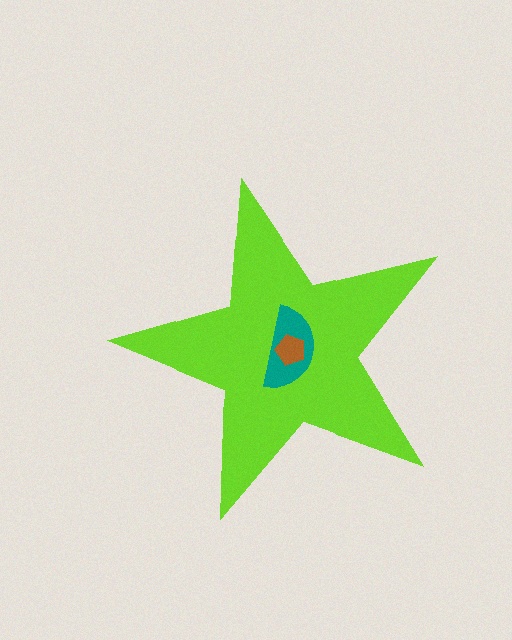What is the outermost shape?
The lime star.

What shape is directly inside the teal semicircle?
The brown pentagon.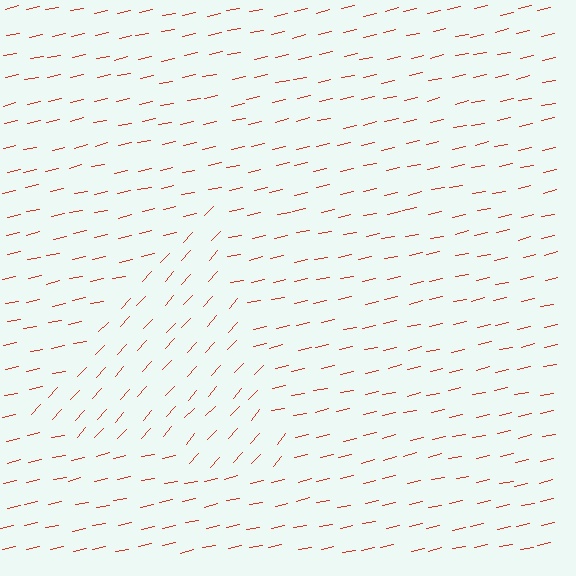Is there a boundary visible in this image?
Yes, there is a texture boundary formed by a change in line orientation.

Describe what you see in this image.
The image is filled with small red line segments. A triangle region in the image has lines oriented differently from the surrounding lines, creating a visible texture boundary.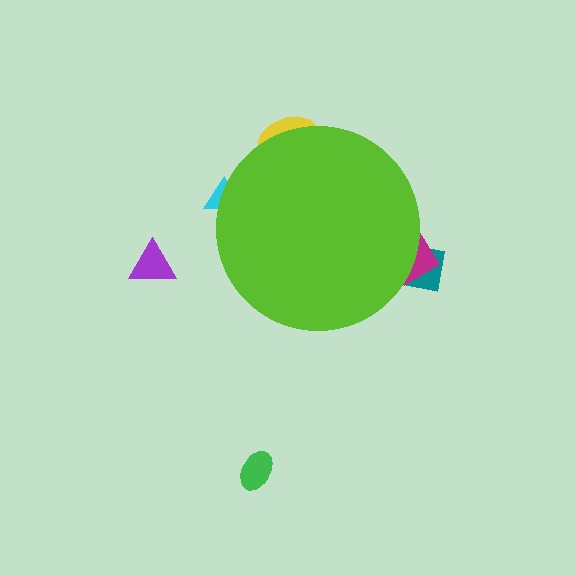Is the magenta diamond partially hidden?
Yes, the magenta diamond is partially hidden behind the lime circle.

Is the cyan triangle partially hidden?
Yes, the cyan triangle is partially hidden behind the lime circle.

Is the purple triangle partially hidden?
No, the purple triangle is fully visible.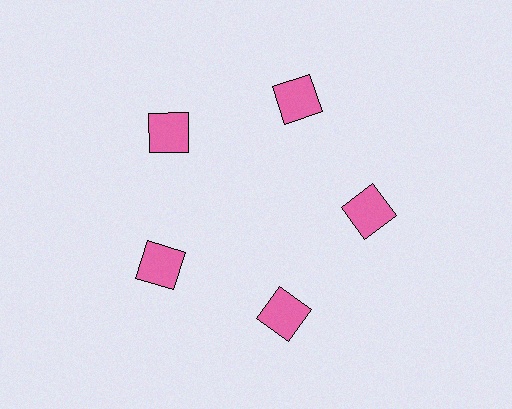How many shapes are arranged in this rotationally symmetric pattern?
There are 5 shapes, arranged in 5 groups of 1.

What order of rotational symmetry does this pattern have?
This pattern has 5-fold rotational symmetry.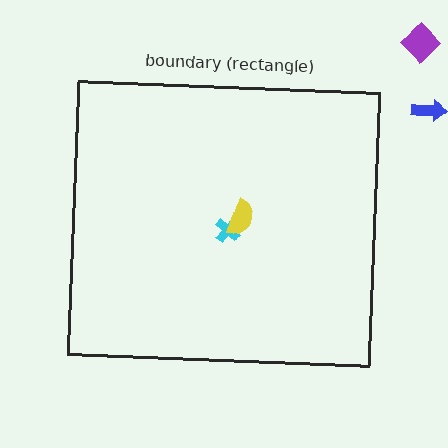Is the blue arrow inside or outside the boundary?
Outside.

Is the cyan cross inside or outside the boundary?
Inside.